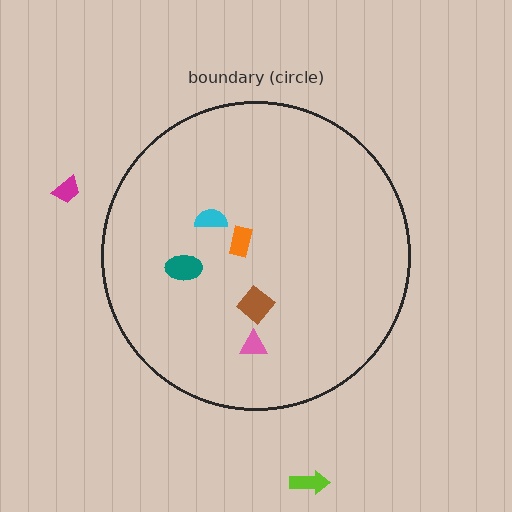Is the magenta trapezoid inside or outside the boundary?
Outside.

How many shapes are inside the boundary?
5 inside, 2 outside.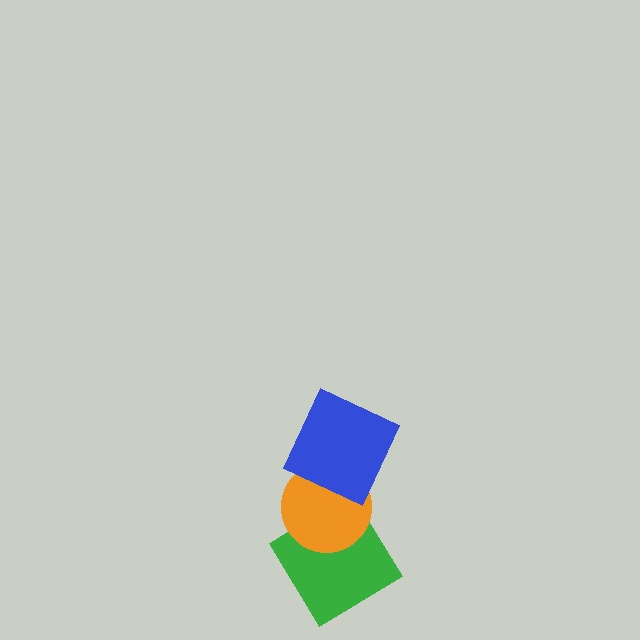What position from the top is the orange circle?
The orange circle is 2nd from the top.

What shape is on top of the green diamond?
The orange circle is on top of the green diamond.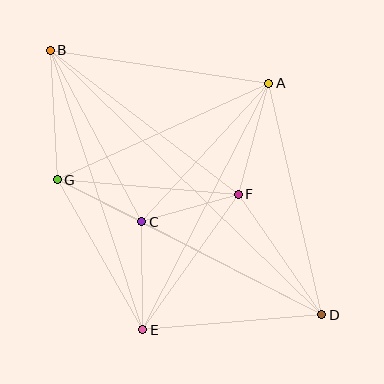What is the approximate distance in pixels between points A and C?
The distance between A and C is approximately 188 pixels.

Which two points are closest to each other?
Points C and G are closest to each other.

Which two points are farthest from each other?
Points B and D are farthest from each other.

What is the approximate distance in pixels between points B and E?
The distance between B and E is approximately 294 pixels.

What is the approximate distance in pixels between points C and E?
The distance between C and E is approximately 108 pixels.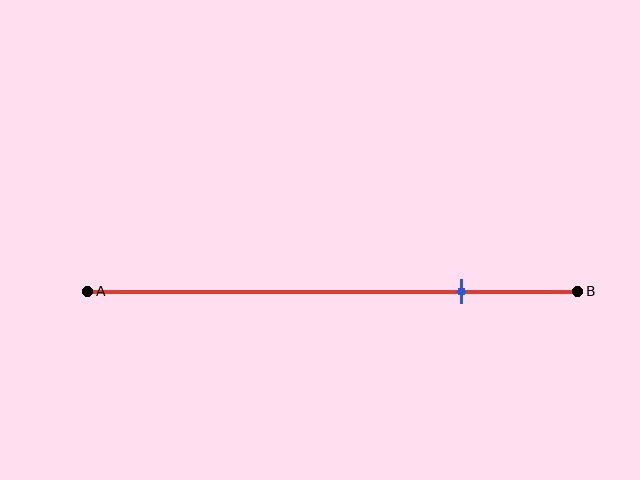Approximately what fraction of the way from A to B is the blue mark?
The blue mark is approximately 75% of the way from A to B.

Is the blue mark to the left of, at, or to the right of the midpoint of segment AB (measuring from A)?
The blue mark is to the right of the midpoint of segment AB.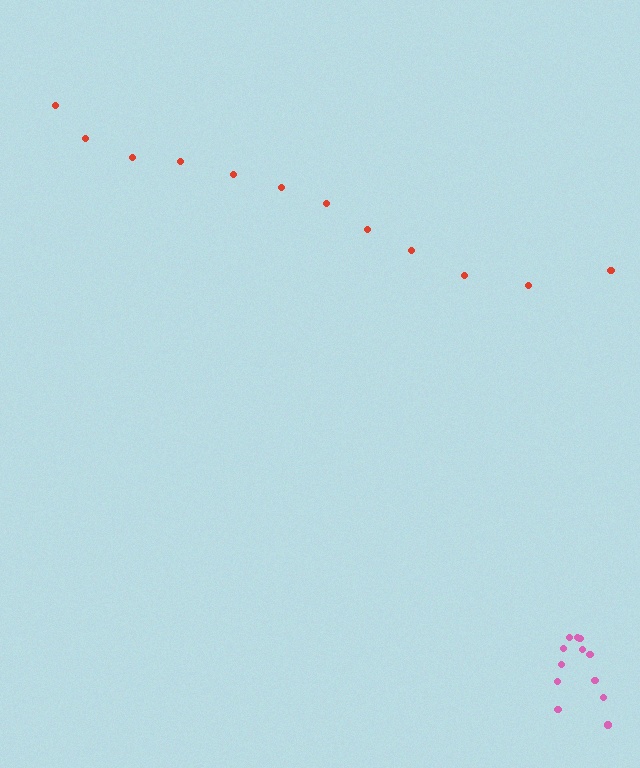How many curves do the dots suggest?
There are 2 distinct paths.